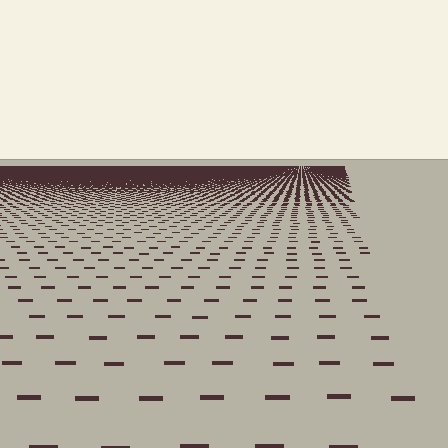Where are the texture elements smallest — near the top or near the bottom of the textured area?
Near the top.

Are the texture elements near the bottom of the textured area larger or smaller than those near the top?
Larger. Near the bottom, elements are closer to the viewer and appear at a bigger on-screen size.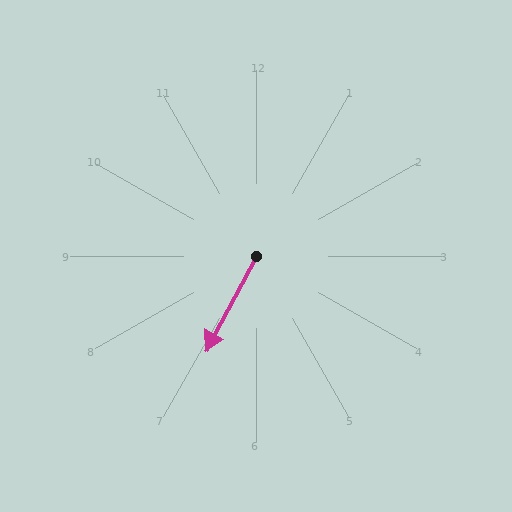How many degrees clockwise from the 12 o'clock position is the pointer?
Approximately 208 degrees.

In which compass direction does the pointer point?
Southwest.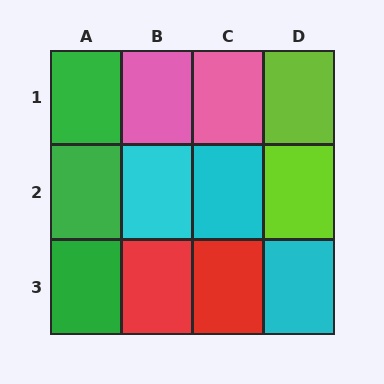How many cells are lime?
2 cells are lime.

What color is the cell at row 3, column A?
Green.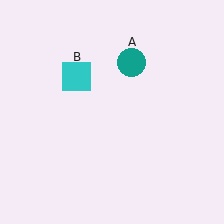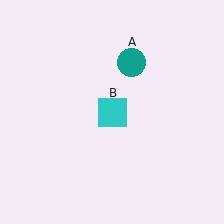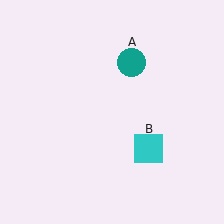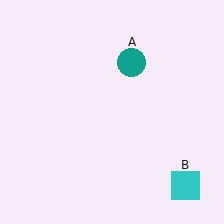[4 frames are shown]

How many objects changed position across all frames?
1 object changed position: cyan square (object B).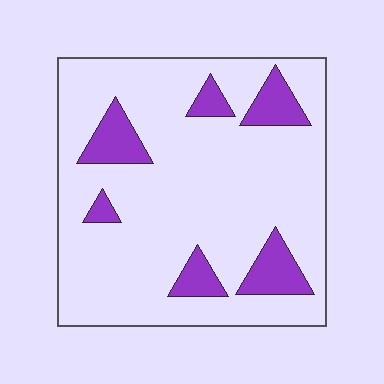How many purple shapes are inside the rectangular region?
6.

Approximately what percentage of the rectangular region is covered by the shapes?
Approximately 15%.